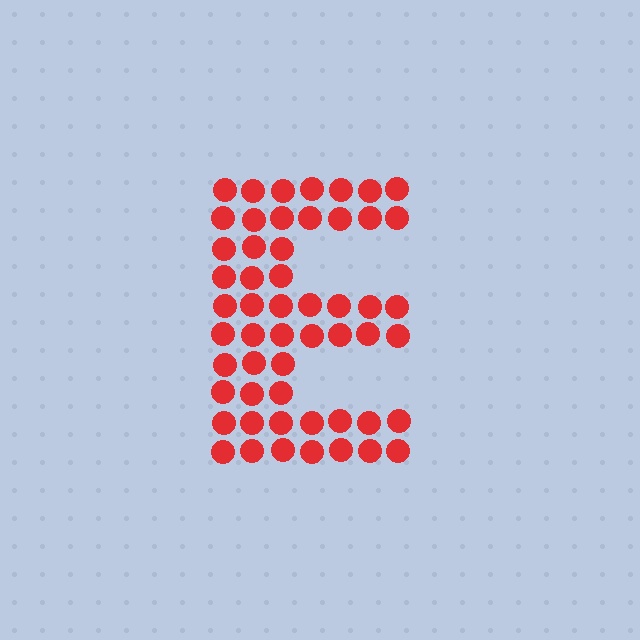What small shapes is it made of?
It is made of small circles.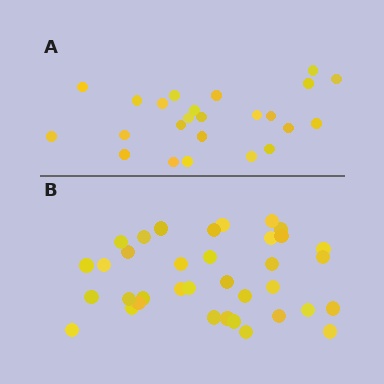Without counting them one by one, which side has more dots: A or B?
Region B (the bottom region) has more dots.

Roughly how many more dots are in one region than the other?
Region B has roughly 12 or so more dots than region A.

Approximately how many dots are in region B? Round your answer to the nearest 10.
About 40 dots. (The exact count is 36, which rounds to 40.)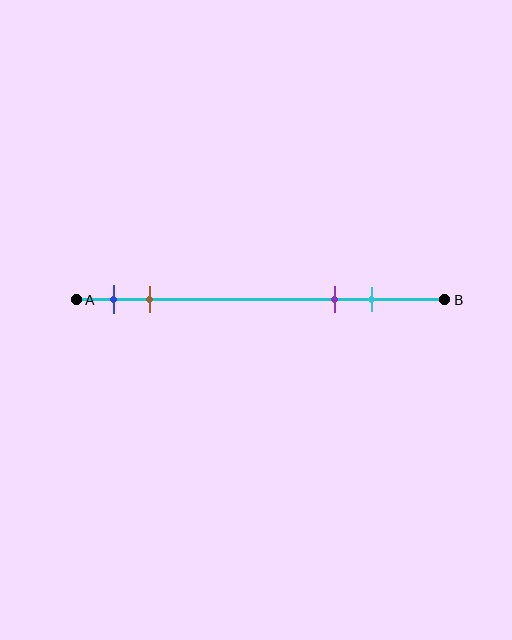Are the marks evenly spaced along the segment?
No, the marks are not evenly spaced.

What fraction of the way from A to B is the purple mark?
The purple mark is approximately 70% (0.7) of the way from A to B.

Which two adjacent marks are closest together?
The blue and brown marks are the closest adjacent pair.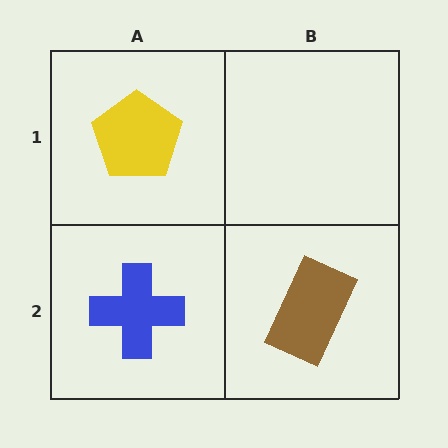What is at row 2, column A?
A blue cross.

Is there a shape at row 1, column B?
No, that cell is empty.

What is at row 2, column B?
A brown rectangle.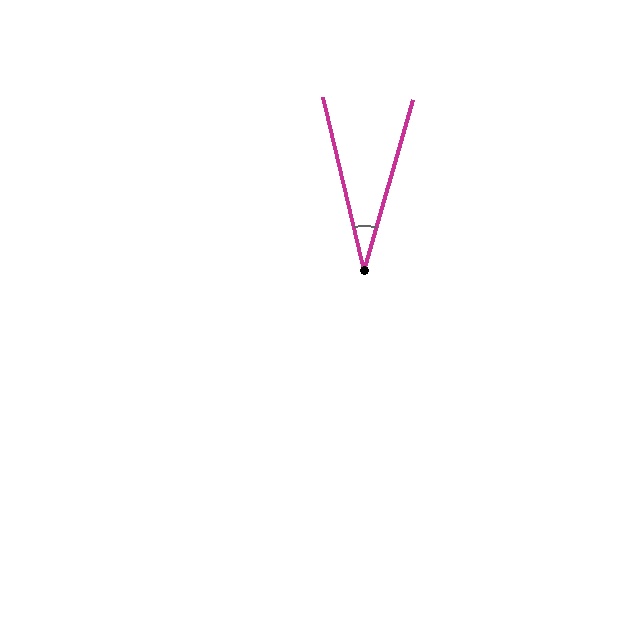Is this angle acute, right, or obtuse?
It is acute.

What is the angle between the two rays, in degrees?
Approximately 29 degrees.